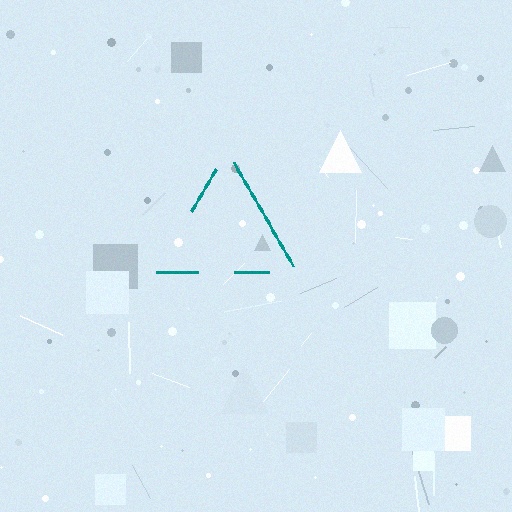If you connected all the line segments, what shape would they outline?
They would outline a triangle.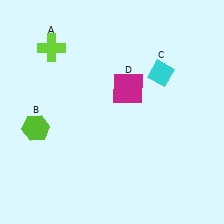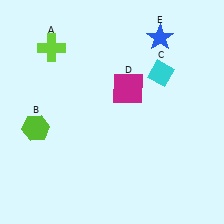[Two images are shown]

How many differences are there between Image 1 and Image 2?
There is 1 difference between the two images.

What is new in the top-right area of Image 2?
A blue star (E) was added in the top-right area of Image 2.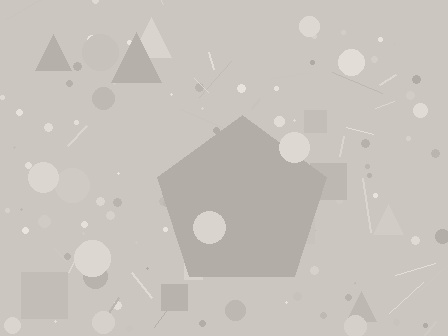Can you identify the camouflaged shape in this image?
The camouflaged shape is a pentagon.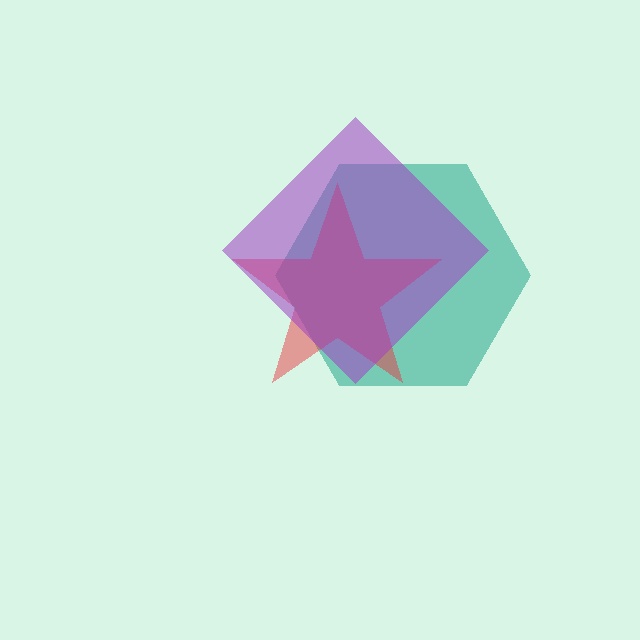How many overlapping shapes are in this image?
There are 3 overlapping shapes in the image.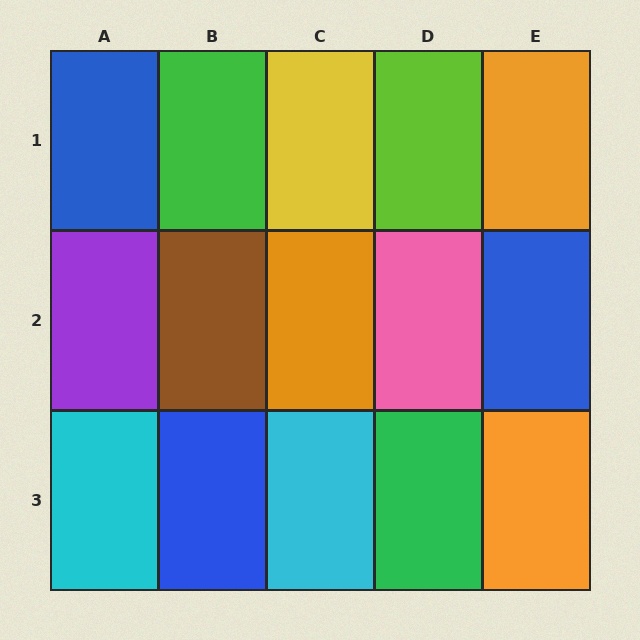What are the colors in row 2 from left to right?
Purple, brown, orange, pink, blue.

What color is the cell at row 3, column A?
Cyan.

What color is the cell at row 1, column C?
Yellow.